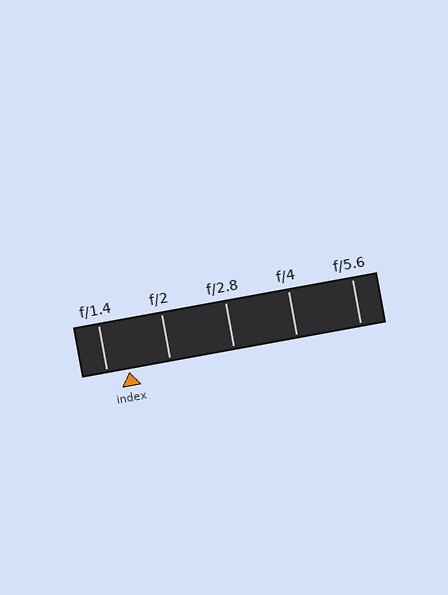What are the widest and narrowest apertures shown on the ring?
The widest aperture shown is f/1.4 and the narrowest is f/5.6.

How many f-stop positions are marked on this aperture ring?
There are 5 f-stop positions marked.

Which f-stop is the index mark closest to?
The index mark is closest to f/1.4.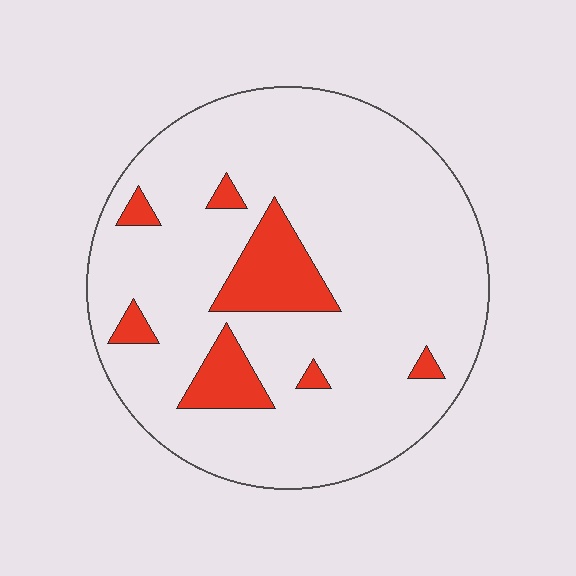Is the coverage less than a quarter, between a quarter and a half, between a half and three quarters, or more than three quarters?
Less than a quarter.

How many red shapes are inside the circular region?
7.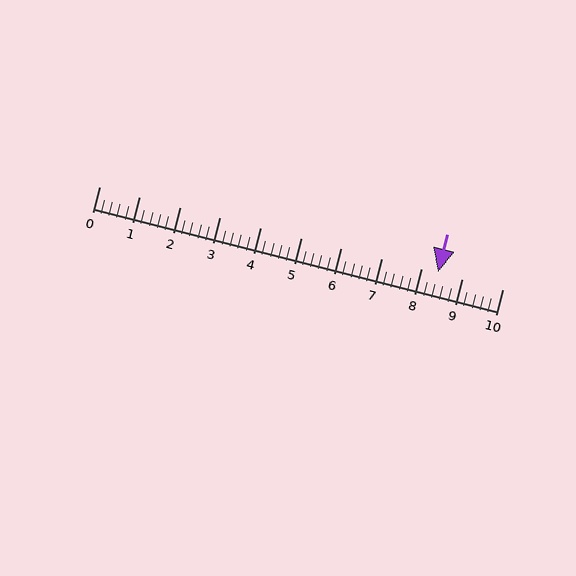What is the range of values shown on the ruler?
The ruler shows values from 0 to 10.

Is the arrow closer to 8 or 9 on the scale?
The arrow is closer to 8.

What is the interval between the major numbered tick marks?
The major tick marks are spaced 1 units apart.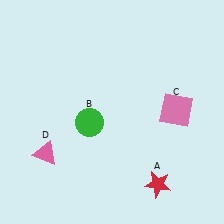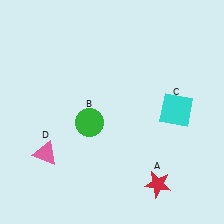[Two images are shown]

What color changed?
The square (C) changed from pink in Image 1 to cyan in Image 2.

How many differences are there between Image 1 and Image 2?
There is 1 difference between the two images.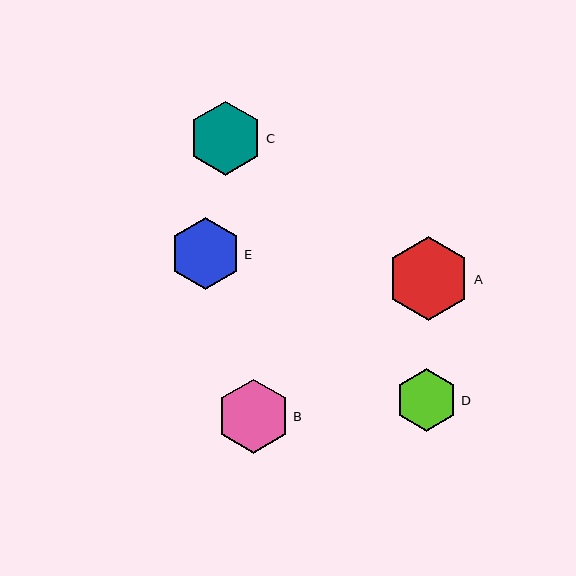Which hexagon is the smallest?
Hexagon D is the smallest with a size of approximately 62 pixels.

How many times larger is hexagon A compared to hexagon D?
Hexagon A is approximately 1.3 times the size of hexagon D.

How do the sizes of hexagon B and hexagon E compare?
Hexagon B and hexagon E are approximately the same size.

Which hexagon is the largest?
Hexagon A is the largest with a size of approximately 84 pixels.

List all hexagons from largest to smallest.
From largest to smallest: A, C, B, E, D.